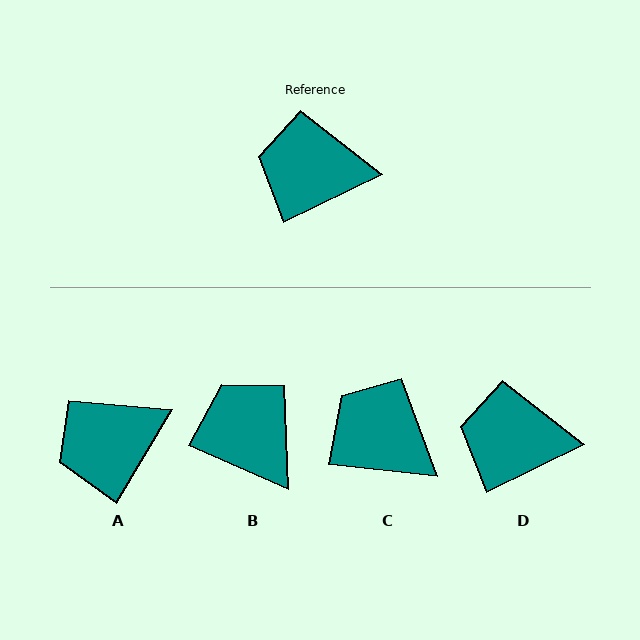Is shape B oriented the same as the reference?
No, it is off by about 49 degrees.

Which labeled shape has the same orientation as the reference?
D.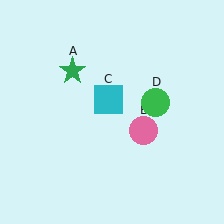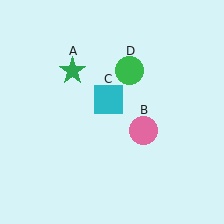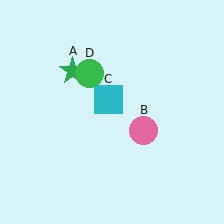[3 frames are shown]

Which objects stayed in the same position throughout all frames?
Green star (object A) and pink circle (object B) and cyan square (object C) remained stationary.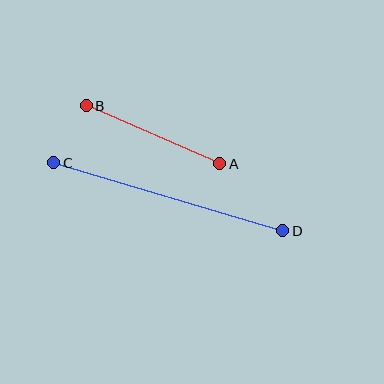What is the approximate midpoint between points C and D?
The midpoint is at approximately (168, 197) pixels.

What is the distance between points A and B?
The distance is approximately 146 pixels.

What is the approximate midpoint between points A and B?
The midpoint is at approximately (153, 135) pixels.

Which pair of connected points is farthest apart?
Points C and D are farthest apart.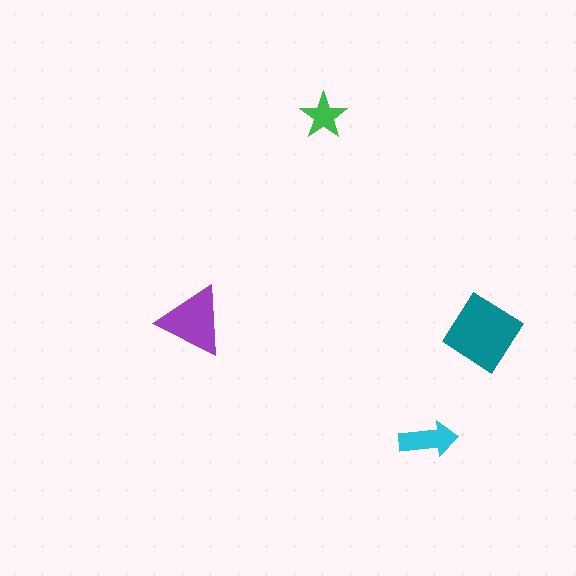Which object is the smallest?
The green star.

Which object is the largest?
The teal diamond.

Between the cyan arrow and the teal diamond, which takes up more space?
The teal diamond.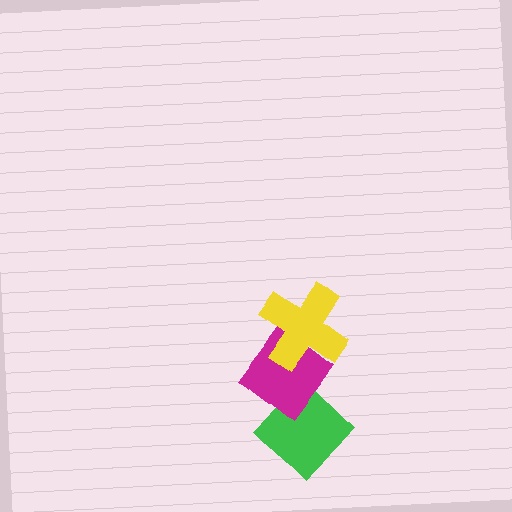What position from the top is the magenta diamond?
The magenta diamond is 2nd from the top.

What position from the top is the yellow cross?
The yellow cross is 1st from the top.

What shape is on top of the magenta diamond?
The yellow cross is on top of the magenta diamond.